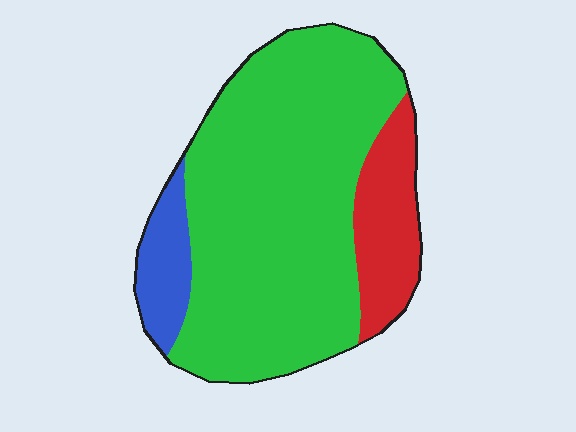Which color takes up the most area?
Green, at roughly 75%.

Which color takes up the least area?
Blue, at roughly 10%.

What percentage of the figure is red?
Red takes up about one sixth (1/6) of the figure.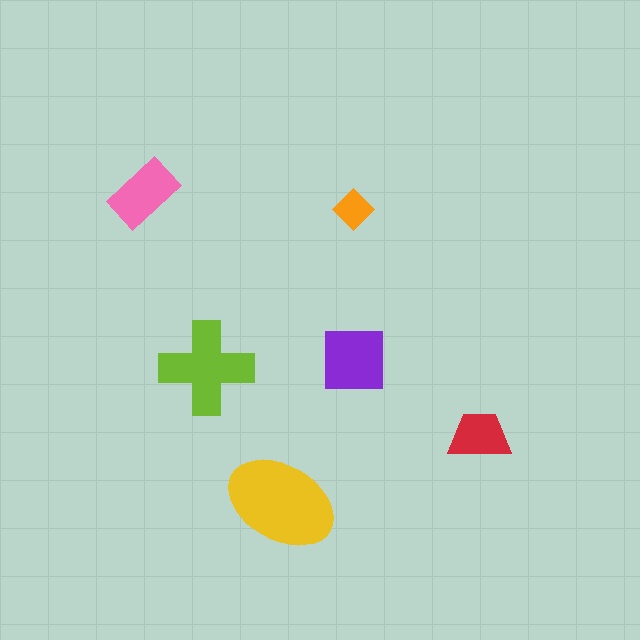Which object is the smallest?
The orange diamond.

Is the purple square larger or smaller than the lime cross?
Smaller.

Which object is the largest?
The yellow ellipse.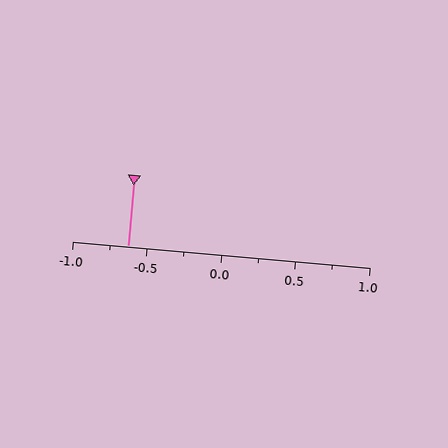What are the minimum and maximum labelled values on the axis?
The axis runs from -1.0 to 1.0.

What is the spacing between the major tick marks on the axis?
The major ticks are spaced 0.5 apart.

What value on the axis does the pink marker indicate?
The marker indicates approximately -0.62.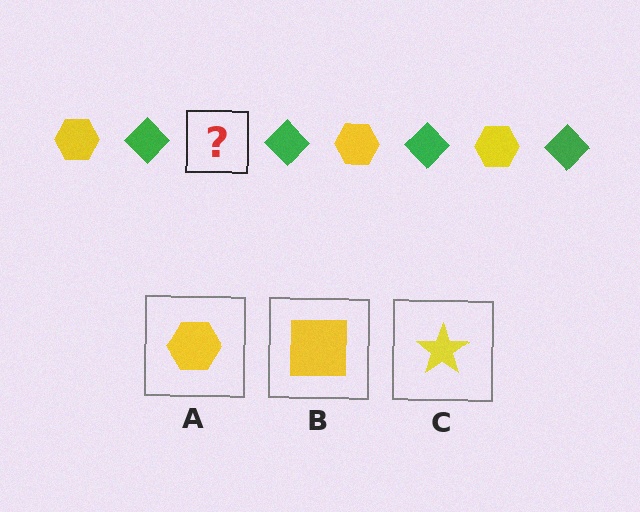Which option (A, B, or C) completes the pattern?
A.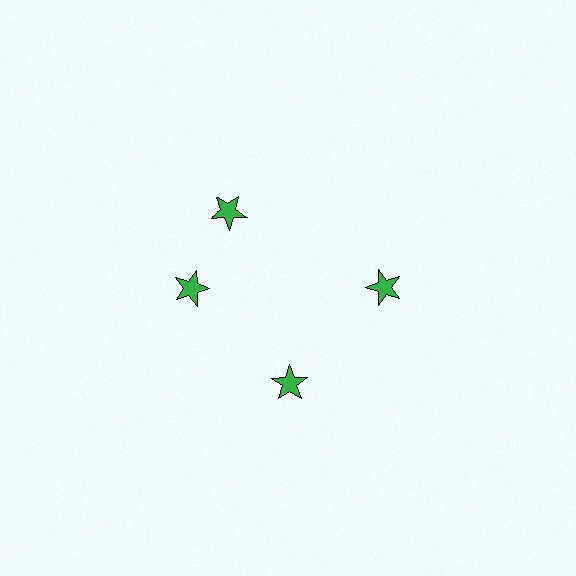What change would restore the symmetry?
The symmetry would be restored by rotating it back into even spacing with its neighbors so that all 4 stars sit at equal angles and equal distance from the center.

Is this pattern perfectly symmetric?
No. The 4 green stars are arranged in a ring, but one element near the 12 o'clock position is rotated out of alignment along the ring, breaking the 4-fold rotational symmetry.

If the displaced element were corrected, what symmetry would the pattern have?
It would have 4-fold rotational symmetry — the pattern would map onto itself every 90 degrees.